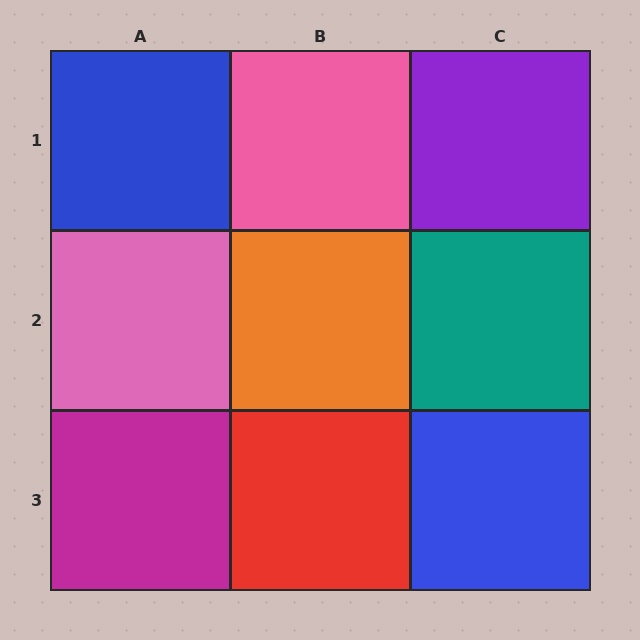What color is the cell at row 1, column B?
Pink.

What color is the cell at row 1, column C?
Purple.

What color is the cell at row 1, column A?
Blue.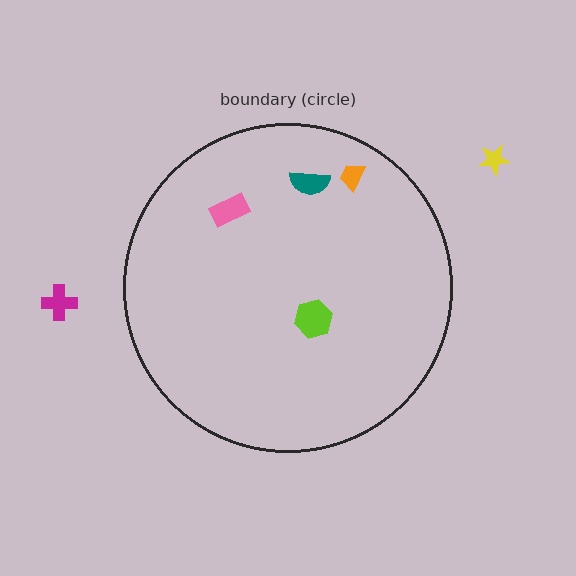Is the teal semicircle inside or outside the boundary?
Inside.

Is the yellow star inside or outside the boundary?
Outside.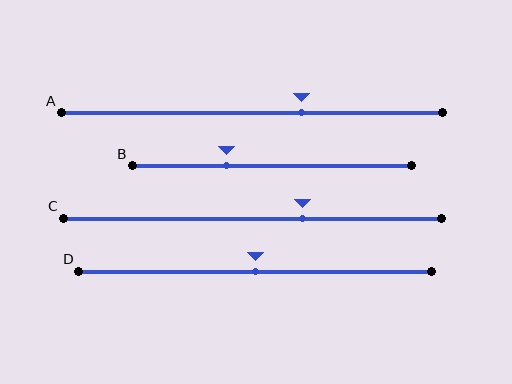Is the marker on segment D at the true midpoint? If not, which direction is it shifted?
Yes, the marker on segment D is at the true midpoint.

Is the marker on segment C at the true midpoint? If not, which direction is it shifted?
No, the marker on segment C is shifted to the right by about 13% of the segment length.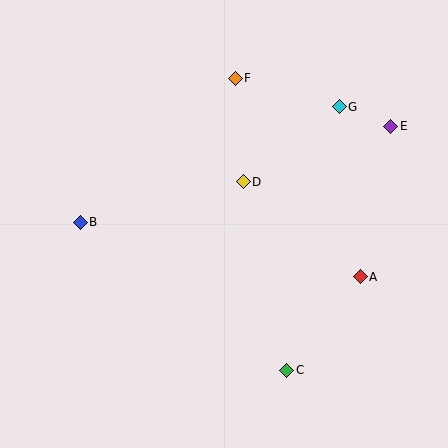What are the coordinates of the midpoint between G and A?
The midpoint between G and A is at (350, 192).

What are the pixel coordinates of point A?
Point A is at (360, 277).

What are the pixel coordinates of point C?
Point C is at (287, 370).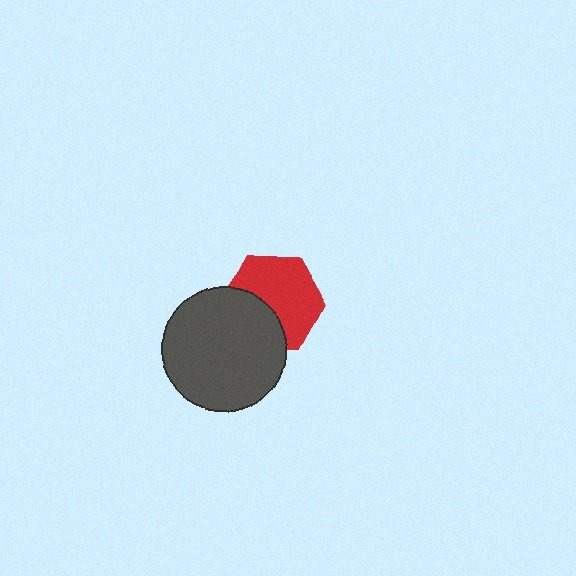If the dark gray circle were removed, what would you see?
You would see the complete red hexagon.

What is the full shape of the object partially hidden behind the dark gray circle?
The partially hidden object is a red hexagon.